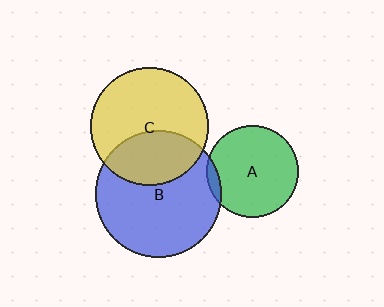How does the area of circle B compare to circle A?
Approximately 1.9 times.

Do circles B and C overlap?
Yes.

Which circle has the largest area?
Circle B (blue).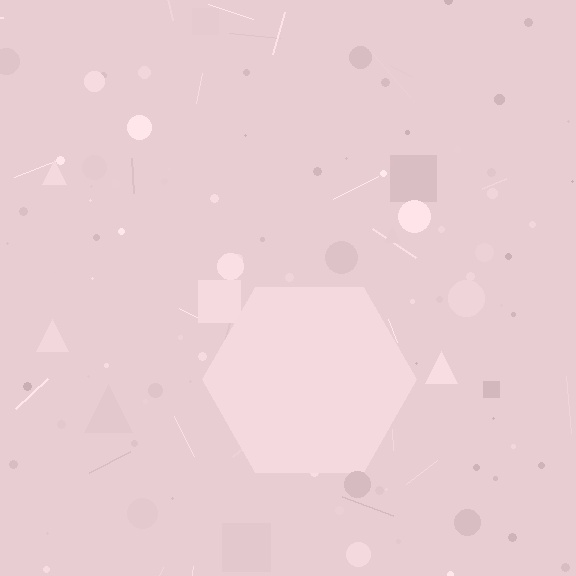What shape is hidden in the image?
A hexagon is hidden in the image.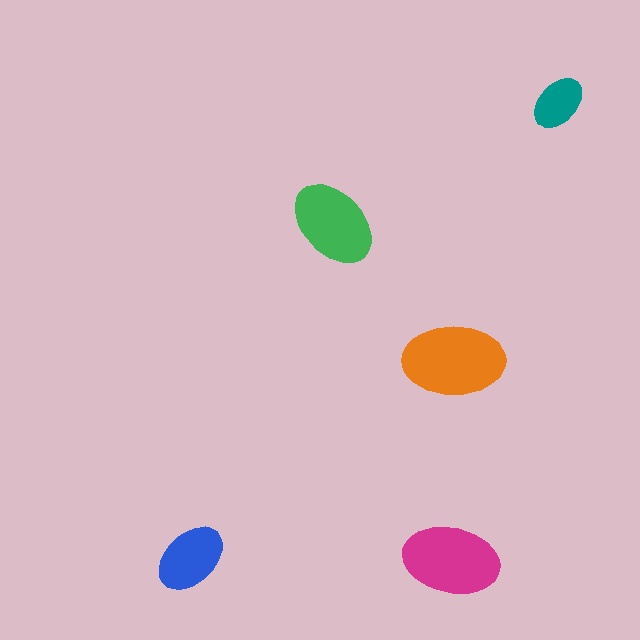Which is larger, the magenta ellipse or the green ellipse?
The magenta one.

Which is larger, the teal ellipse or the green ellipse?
The green one.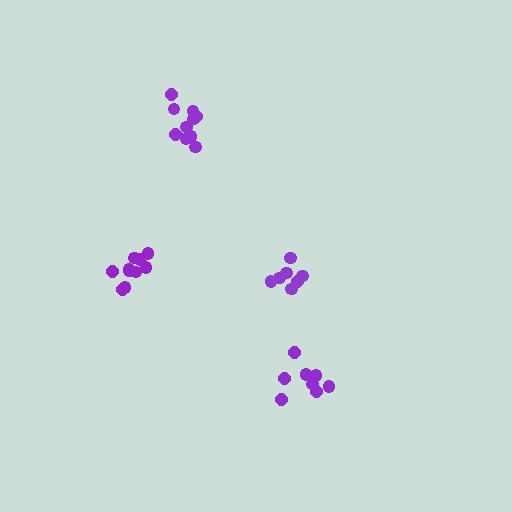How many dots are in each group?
Group 1: 8 dots, Group 2: 10 dots, Group 3: 10 dots, Group 4: 7 dots (35 total).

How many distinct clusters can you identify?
There are 4 distinct clusters.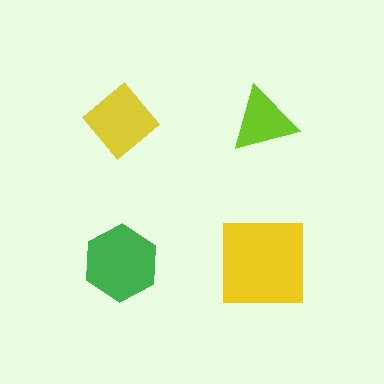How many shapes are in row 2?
2 shapes.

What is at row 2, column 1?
A green hexagon.